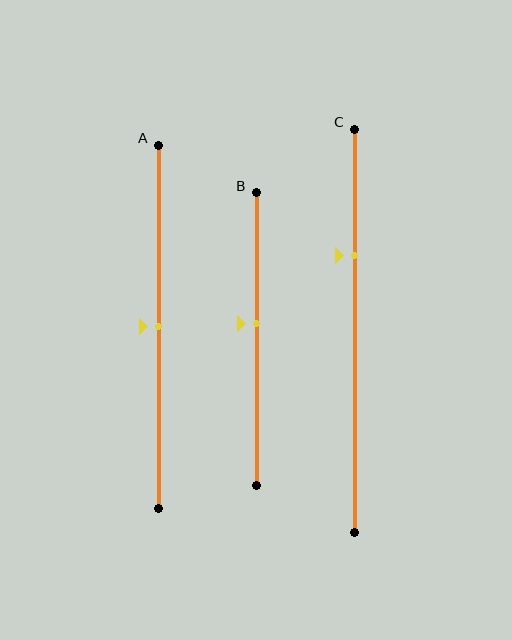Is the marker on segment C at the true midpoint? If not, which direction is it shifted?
No, the marker on segment C is shifted upward by about 19% of the segment length.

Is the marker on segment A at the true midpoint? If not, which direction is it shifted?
Yes, the marker on segment A is at the true midpoint.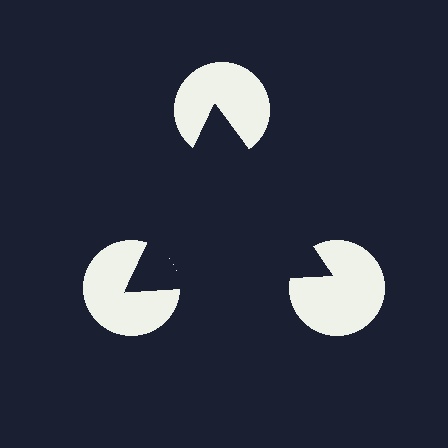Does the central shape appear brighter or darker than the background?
It typically appears slightly darker than the background, even though no actual brightness change is drawn.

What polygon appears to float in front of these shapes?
An illusory triangle — its edges are inferred from the aligned wedge cuts in the pac-man discs, not physically drawn.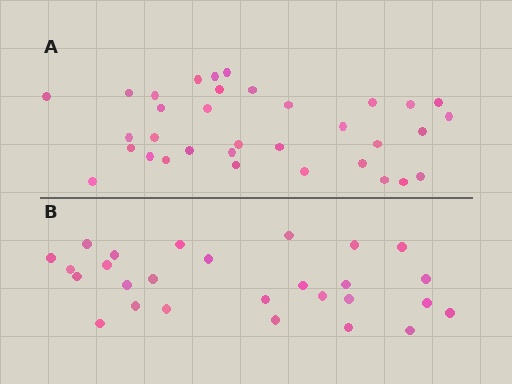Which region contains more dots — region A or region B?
Region A (the top region) has more dots.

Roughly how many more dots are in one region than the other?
Region A has roughly 8 or so more dots than region B.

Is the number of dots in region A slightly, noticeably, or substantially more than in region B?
Region A has noticeably more, but not dramatically so. The ratio is roughly 1.3 to 1.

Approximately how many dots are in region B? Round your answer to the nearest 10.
About 30 dots. (The exact count is 27, which rounds to 30.)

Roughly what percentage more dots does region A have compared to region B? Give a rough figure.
About 25% more.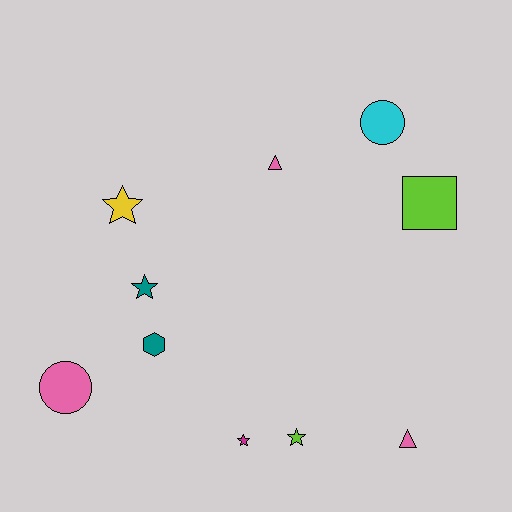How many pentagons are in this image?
There are no pentagons.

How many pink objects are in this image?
There are 3 pink objects.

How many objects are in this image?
There are 10 objects.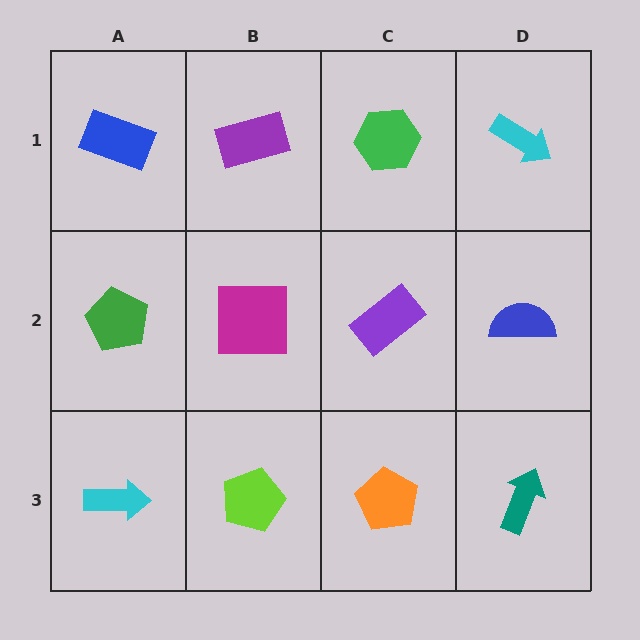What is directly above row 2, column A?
A blue rectangle.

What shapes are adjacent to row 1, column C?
A purple rectangle (row 2, column C), a purple rectangle (row 1, column B), a cyan arrow (row 1, column D).